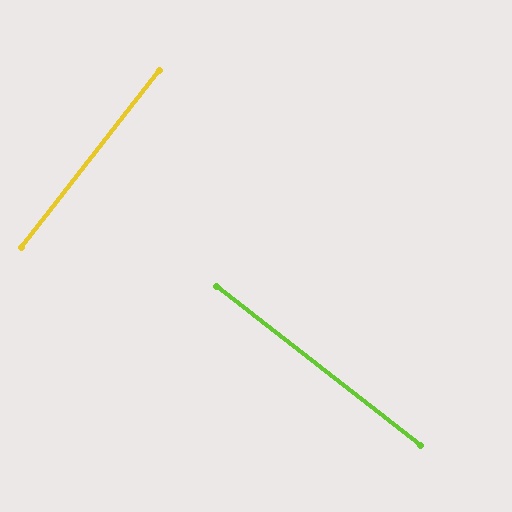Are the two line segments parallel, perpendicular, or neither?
Perpendicular — they meet at approximately 90°.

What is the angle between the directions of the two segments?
Approximately 90 degrees.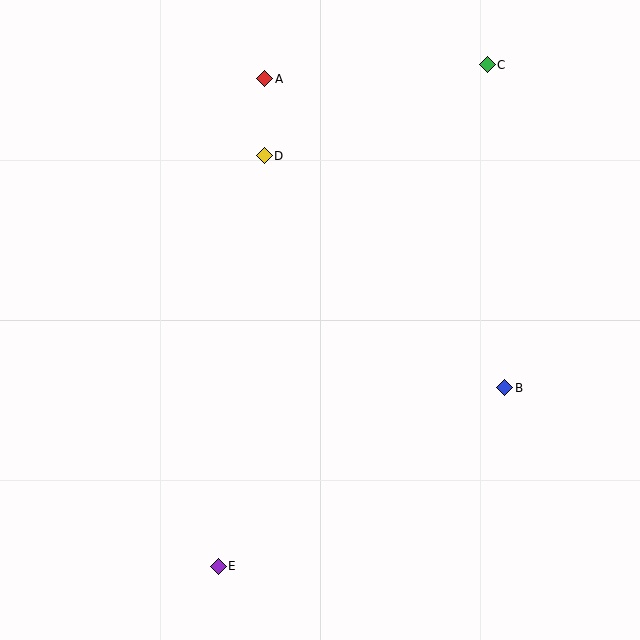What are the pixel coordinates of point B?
Point B is at (505, 388).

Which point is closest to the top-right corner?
Point C is closest to the top-right corner.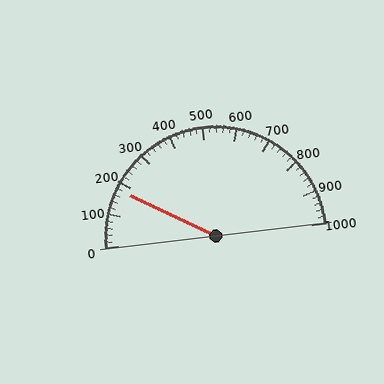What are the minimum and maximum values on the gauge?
The gauge ranges from 0 to 1000.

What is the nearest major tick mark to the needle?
The nearest major tick mark is 200.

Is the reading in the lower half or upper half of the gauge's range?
The reading is in the lower half of the range (0 to 1000).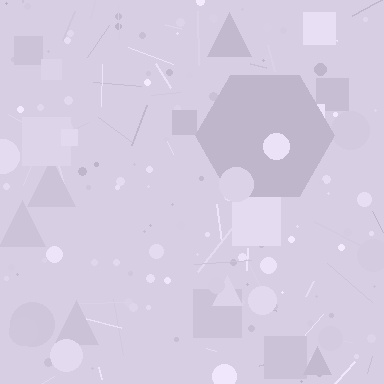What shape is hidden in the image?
A hexagon is hidden in the image.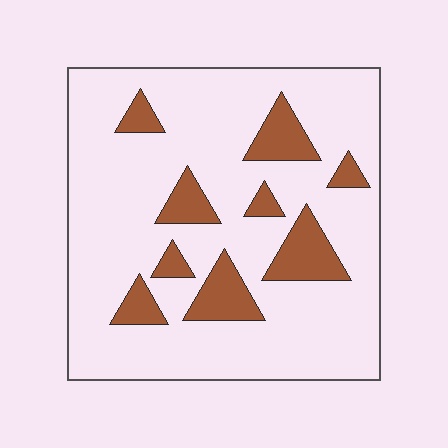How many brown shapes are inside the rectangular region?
9.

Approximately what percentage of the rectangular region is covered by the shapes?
Approximately 15%.